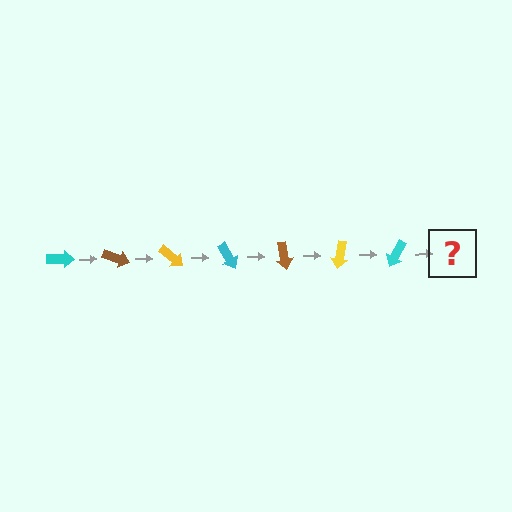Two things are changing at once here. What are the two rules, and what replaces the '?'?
The two rules are that it rotates 20 degrees each step and the color cycles through cyan, brown, and yellow. The '?' should be a brown arrow, rotated 140 degrees from the start.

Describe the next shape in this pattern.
It should be a brown arrow, rotated 140 degrees from the start.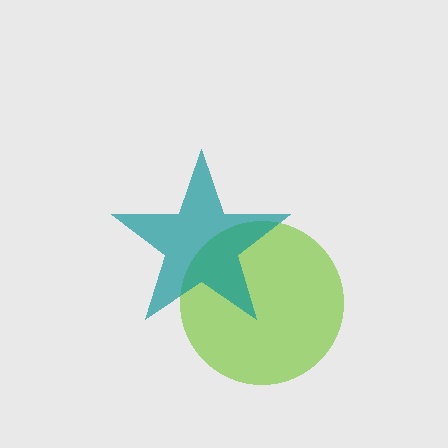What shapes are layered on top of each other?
The layered shapes are: a lime circle, a teal star.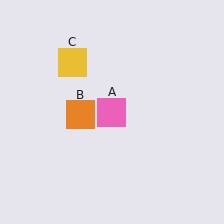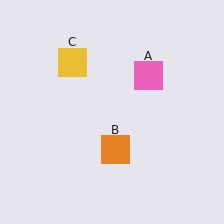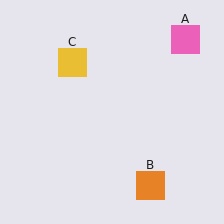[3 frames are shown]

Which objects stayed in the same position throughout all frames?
Yellow square (object C) remained stationary.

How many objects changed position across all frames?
2 objects changed position: pink square (object A), orange square (object B).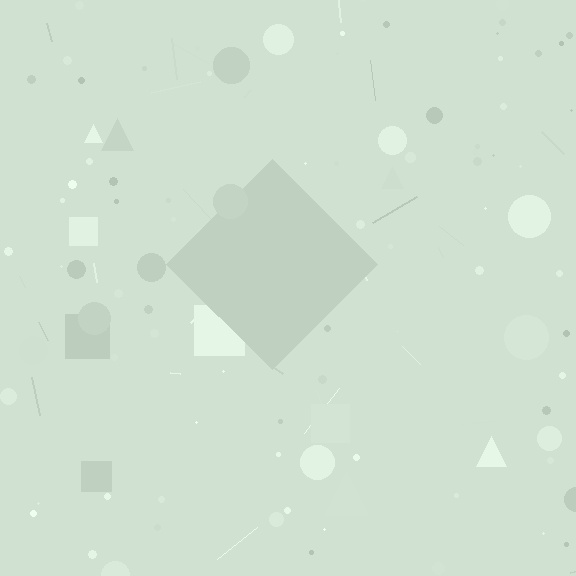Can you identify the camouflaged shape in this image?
The camouflaged shape is a diamond.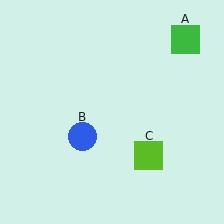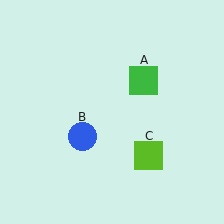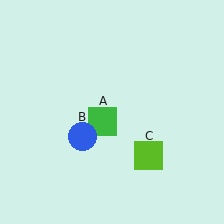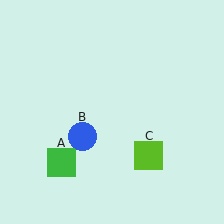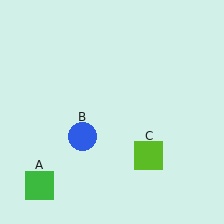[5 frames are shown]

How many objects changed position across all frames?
1 object changed position: green square (object A).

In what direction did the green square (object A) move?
The green square (object A) moved down and to the left.